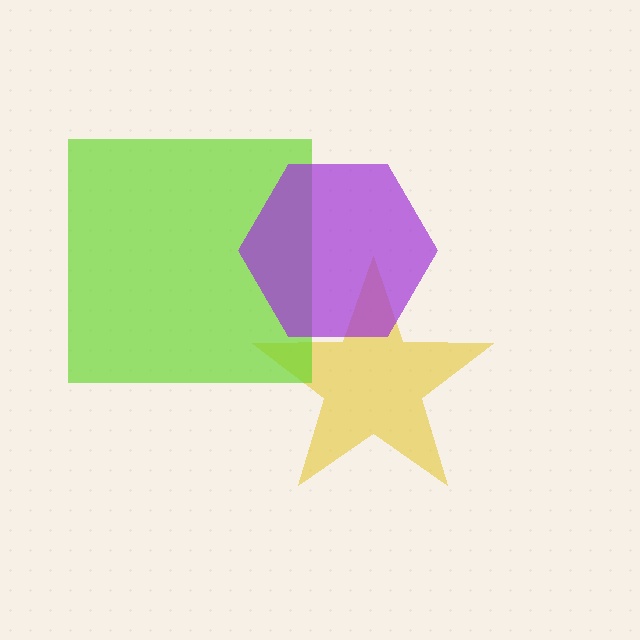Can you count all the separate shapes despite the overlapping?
Yes, there are 3 separate shapes.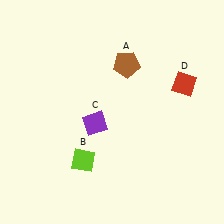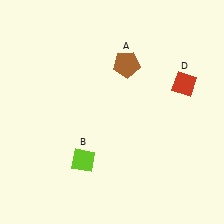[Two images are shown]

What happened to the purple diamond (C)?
The purple diamond (C) was removed in Image 2. It was in the bottom-left area of Image 1.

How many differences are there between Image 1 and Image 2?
There is 1 difference between the two images.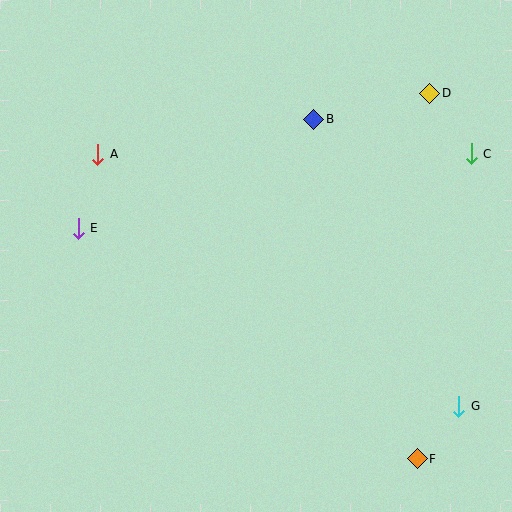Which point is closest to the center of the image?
Point B at (314, 119) is closest to the center.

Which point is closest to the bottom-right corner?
Point F is closest to the bottom-right corner.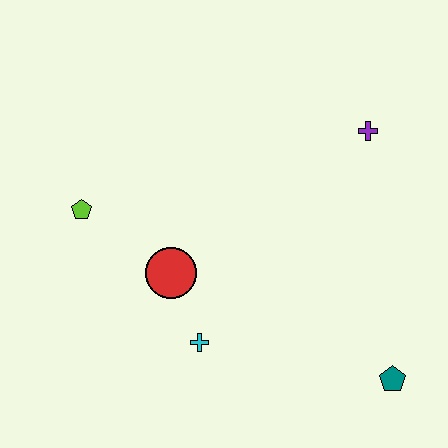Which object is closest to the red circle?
The cyan cross is closest to the red circle.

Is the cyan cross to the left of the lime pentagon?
No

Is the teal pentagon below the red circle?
Yes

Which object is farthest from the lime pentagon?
The teal pentagon is farthest from the lime pentagon.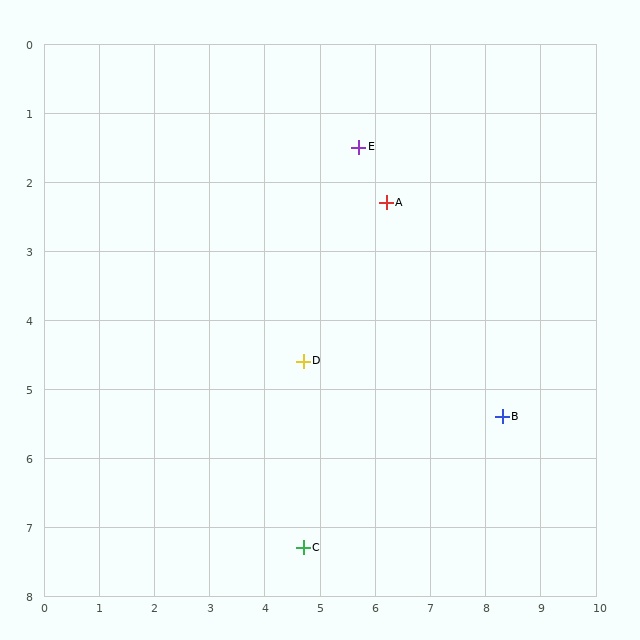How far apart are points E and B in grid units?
Points E and B are about 4.7 grid units apart.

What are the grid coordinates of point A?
Point A is at approximately (6.2, 2.3).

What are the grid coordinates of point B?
Point B is at approximately (8.3, 5.4).